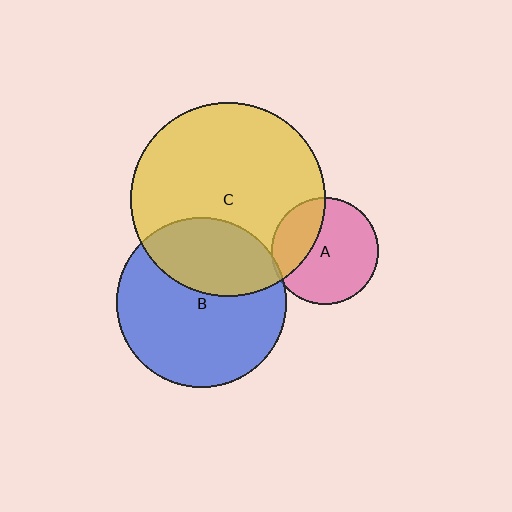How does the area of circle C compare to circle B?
Approximately 1.3 times.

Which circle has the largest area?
Circle C (yellow).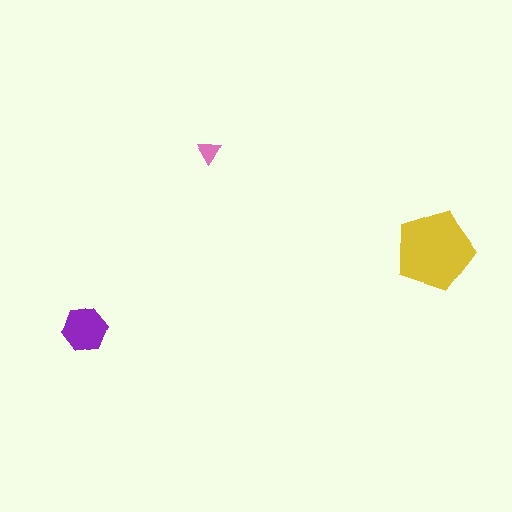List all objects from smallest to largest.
The pink triangle, the purple hexagon, the yellow pentagon.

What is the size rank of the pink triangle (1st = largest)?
3rd.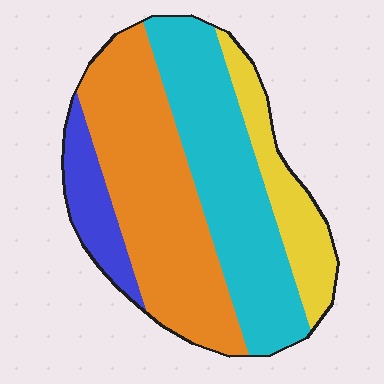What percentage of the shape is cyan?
Cyan takes up about one third (1/3) of the shape.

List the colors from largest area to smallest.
From largest to smallest: orange, cyan, yellow, blue.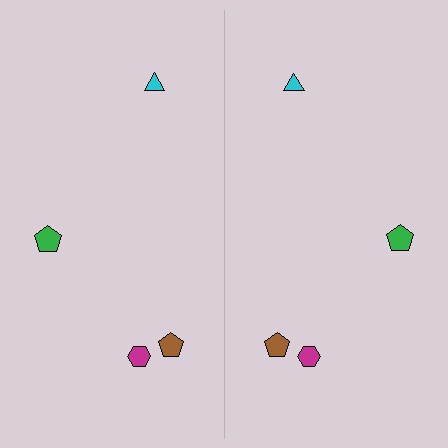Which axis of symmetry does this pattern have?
The pattern has a vertical axis of symmetry running through the center of the image.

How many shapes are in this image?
There are 8 shapes in this image.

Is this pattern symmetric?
Yes, this pattern has bilateral (reflection) symmetry.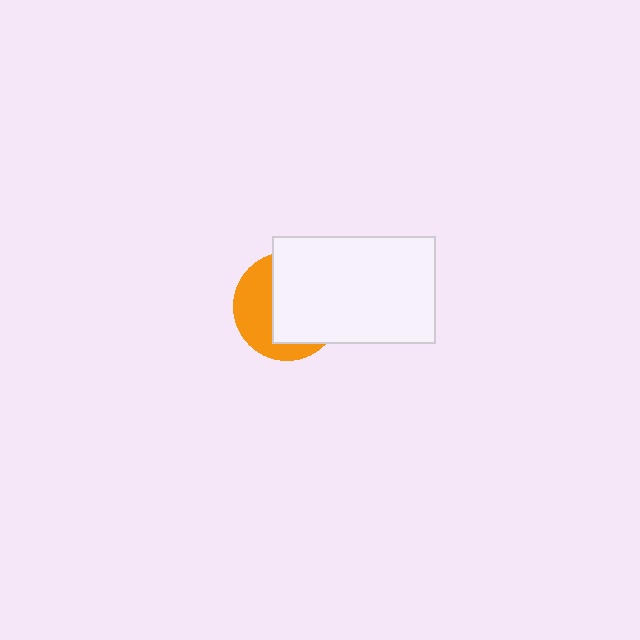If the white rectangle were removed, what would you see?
You would see the complete orange circle.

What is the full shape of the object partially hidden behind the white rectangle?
The partially hidden object is an orange circle.